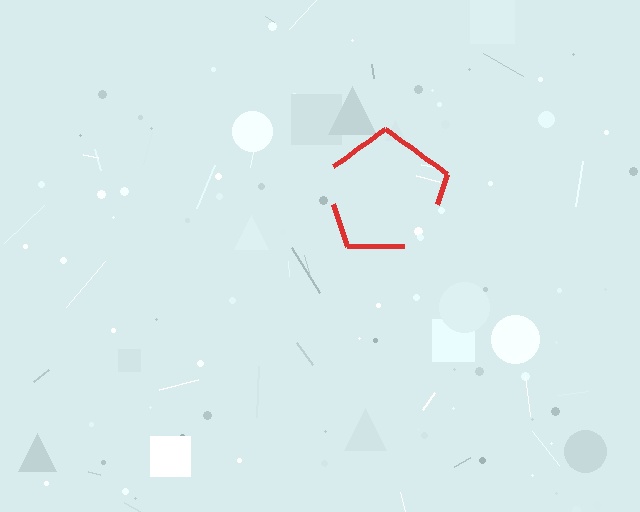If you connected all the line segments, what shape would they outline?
They would outline a pentagon.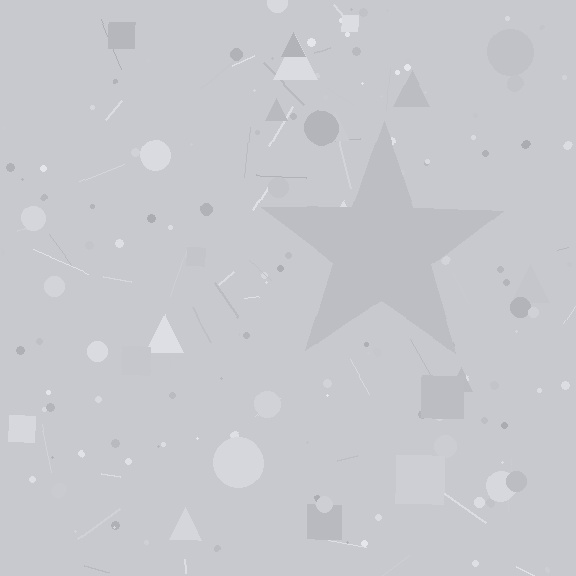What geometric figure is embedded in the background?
A star is embedded in the background.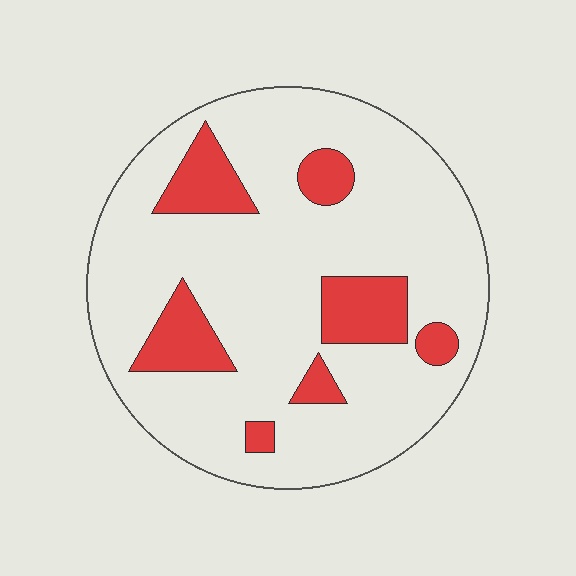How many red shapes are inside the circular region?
7.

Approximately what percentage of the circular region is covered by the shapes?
Approximately 20%.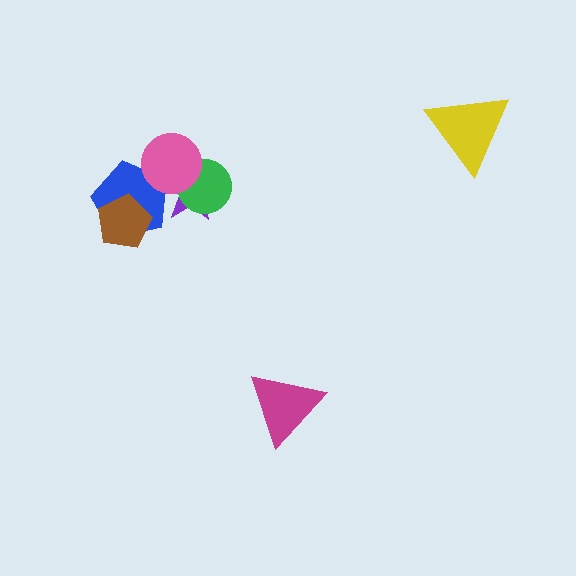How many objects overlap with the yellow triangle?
0 objects overlap with the yellow triangle.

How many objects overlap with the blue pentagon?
3 objects overlap with the blue pentagon.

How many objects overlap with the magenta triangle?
0 objects overlap with the magenta triangle.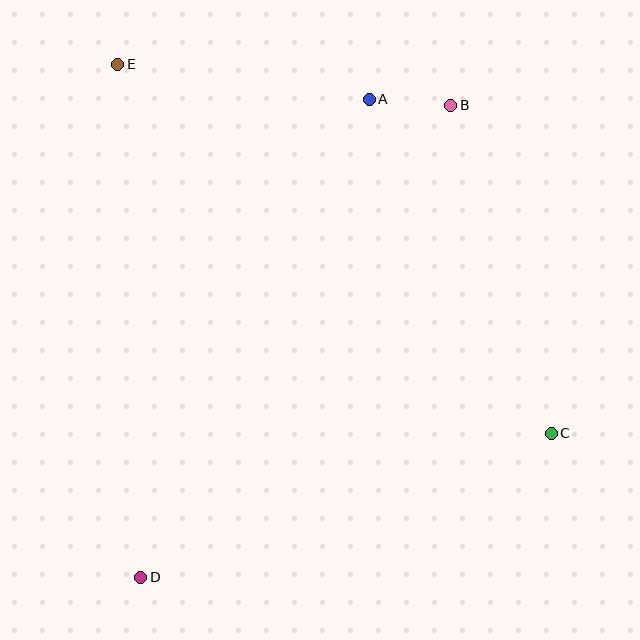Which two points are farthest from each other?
Points C and E are farthest from each other.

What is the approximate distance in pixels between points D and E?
The distance between D and E is approximately 514 pixels.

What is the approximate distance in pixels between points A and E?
The distance between A and E is approximately 254 pixels.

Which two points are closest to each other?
Points A and B are closest to each other.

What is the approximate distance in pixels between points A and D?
The distance between A and D is approximately 530 pixels.